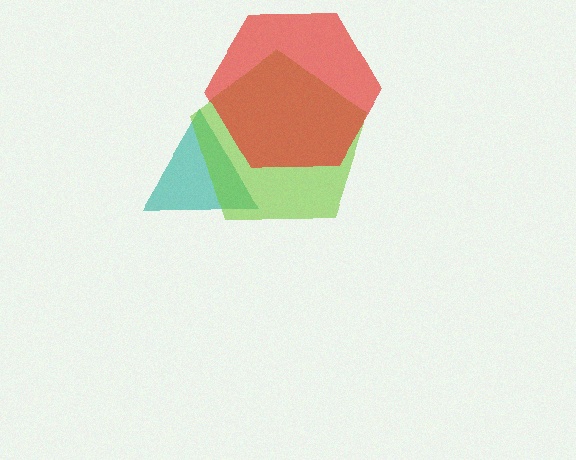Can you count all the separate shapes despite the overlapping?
Yes, there are 3 separate shapes.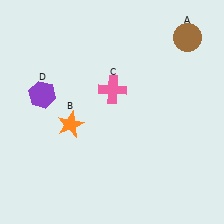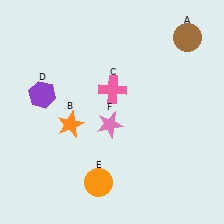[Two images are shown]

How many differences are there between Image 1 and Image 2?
There are 2 differences between the two images.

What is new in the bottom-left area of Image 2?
A pink star (F) was added in the bottom-left area of Image 2.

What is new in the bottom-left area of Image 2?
An orange circle (E) was added in the bottom-left area of Image 2.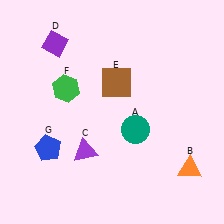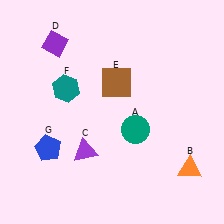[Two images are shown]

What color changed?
The hexagon (F) changed from green in Image 1 to teal in Image 2.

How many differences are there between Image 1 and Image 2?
There is 1 difference between the two images.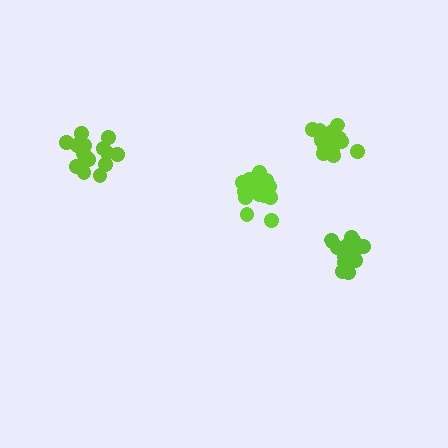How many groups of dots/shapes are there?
There are 4 groups.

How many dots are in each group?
Group 1: 17 dots, Group 2: 19 dots, Group 3: 17 dots, Group 4: 18 dots (71 total).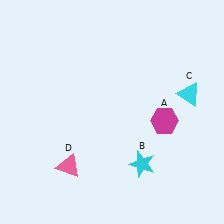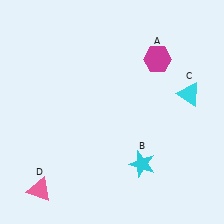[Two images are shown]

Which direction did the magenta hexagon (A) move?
The magenta hexagon (A) moved up.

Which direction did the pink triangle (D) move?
The pink triangle (D) moved left.